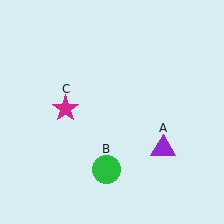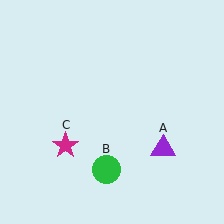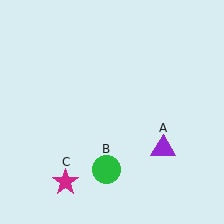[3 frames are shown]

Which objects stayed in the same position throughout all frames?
Purple triangle (object A) and green circle (object B) remained stationary.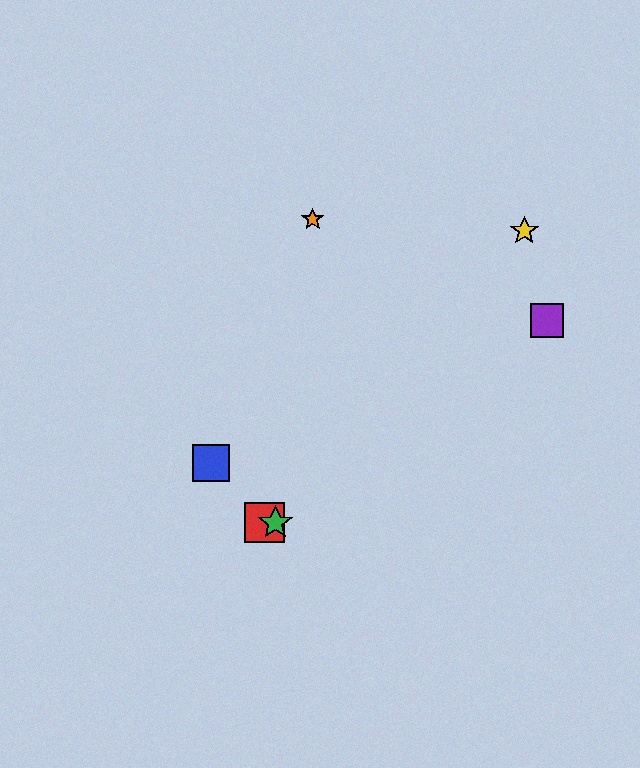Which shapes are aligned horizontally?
The red square, the green star are aligned horizontally.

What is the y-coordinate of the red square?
The red square is at y≈523.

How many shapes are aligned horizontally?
2 shapes (the red square, the green star) are aligned horizontally.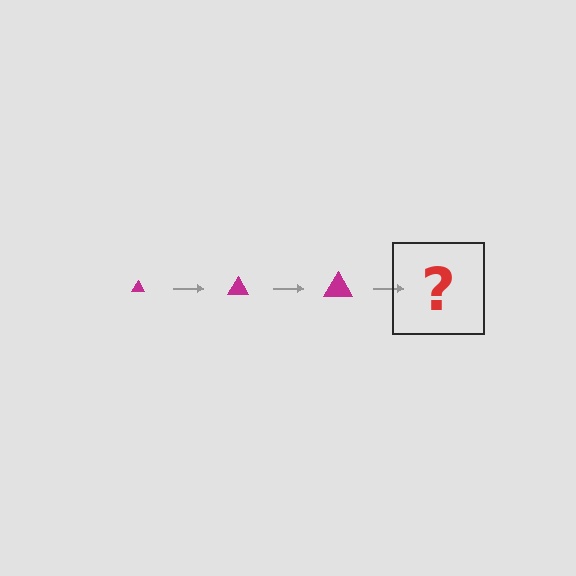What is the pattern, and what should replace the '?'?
The pattern is that the triangle gets progressively larger each step. The '?' should be a magenta triangle, larger than the previous one.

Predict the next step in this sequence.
The next step is a magenta triangle, larger than the previous one.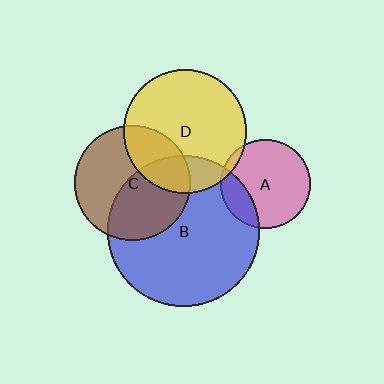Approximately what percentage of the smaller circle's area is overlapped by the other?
Approximately 30%.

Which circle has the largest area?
Circle B (blue).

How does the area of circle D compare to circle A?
Approximately 1.9 times.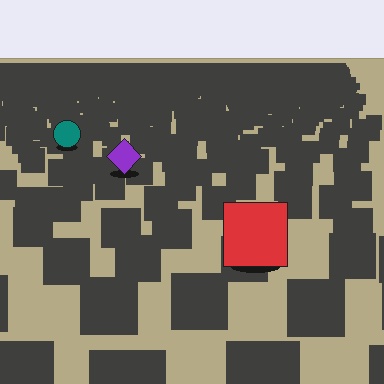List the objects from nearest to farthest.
From nearest to farthest: the red square, the purple diamond, the teal circle.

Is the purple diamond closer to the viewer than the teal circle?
Yes. The purple diamond is closer — you can tell from the texture gradient: the ground texture is coarser near it.